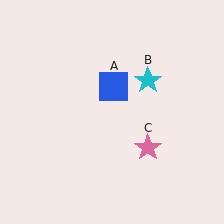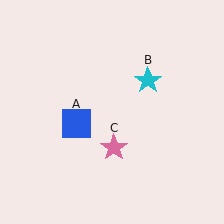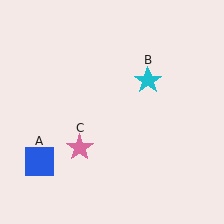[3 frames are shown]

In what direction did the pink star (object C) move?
The pink star (object C) moved left.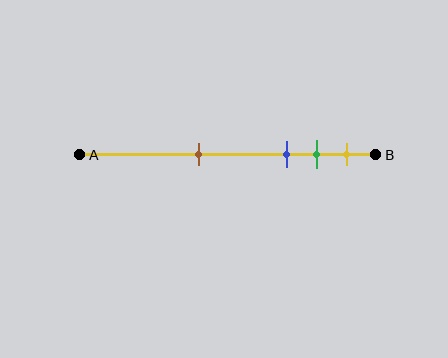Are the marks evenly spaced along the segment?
No, the marks are not evenly spaced.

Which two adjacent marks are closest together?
The green and yellow marks are the closest adjacent pair.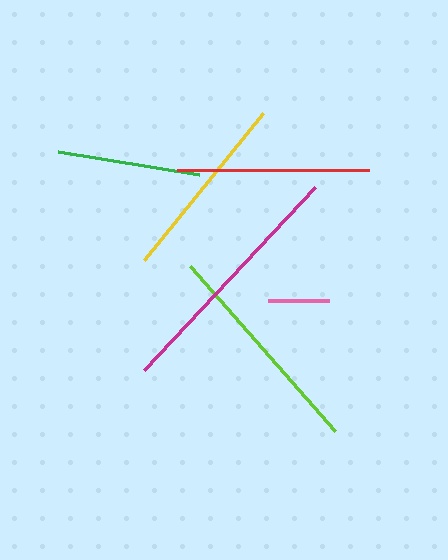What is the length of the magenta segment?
The magenta segment is approximately 251 pixels long.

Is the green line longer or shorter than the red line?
The red line is longer than the green line.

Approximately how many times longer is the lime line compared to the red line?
The lime line is approximately 1.1 times the length of the red line.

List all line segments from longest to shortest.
From longest to shortest: magenta, lime, red, yellow, green, pink.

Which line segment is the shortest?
The pink line is the shortest at approximately 61 pixels.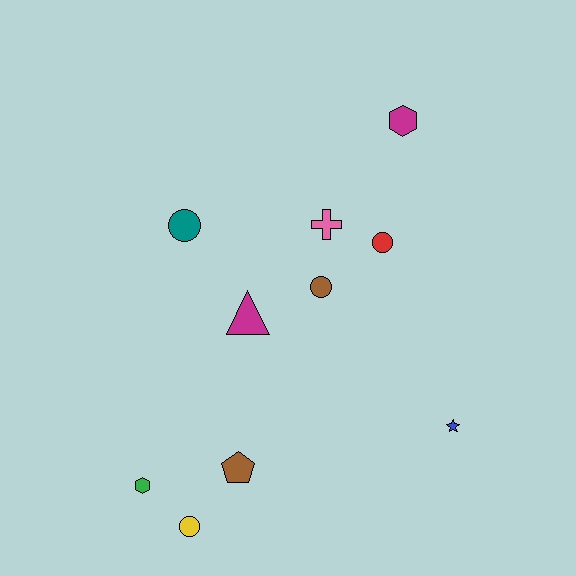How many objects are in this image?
There are 10 objects.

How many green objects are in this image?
There is 1 green object.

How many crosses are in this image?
There is 1 cross.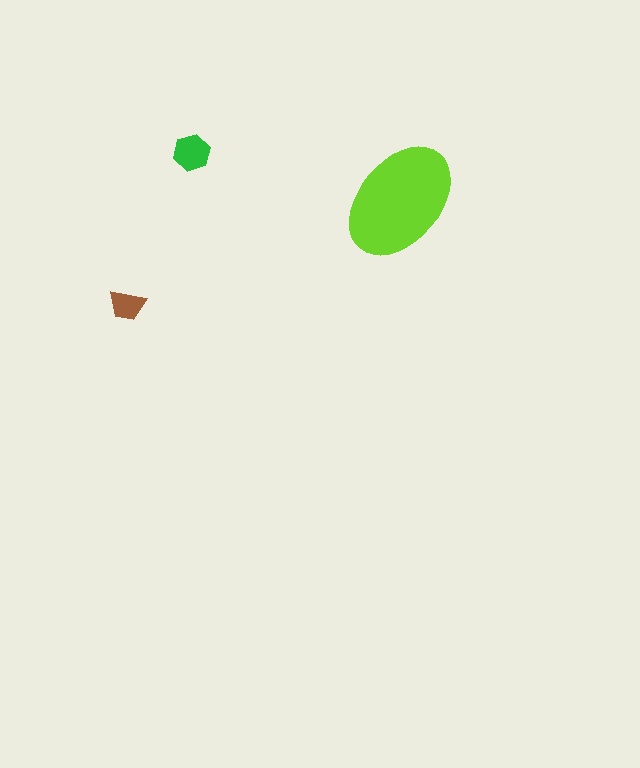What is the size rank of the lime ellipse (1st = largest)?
1st.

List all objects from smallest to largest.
The brown trapezoid, the green hexagon, the lime ellipse.